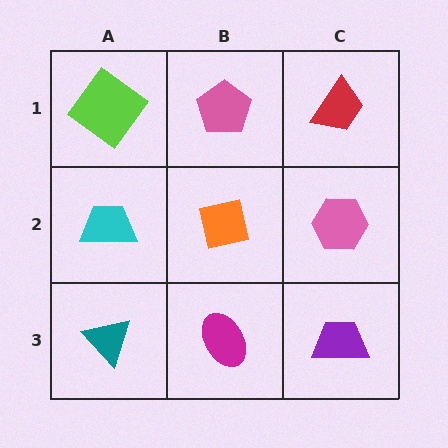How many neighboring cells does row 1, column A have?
2.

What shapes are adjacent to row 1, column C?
A pink hexagon (row 2, column C), a pink pentagon (row 1, column B).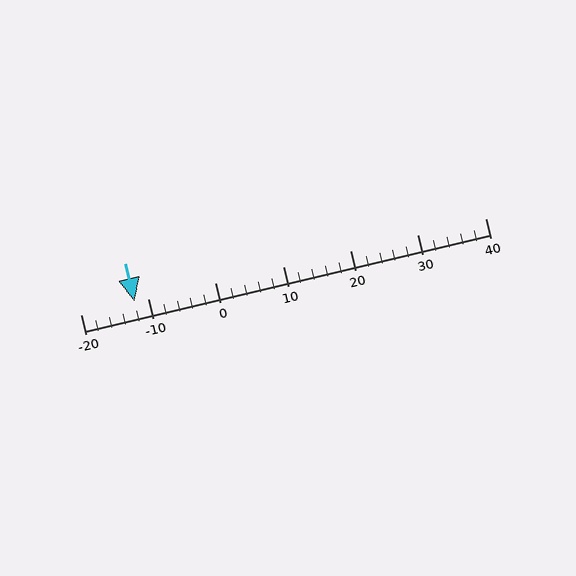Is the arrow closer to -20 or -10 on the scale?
The arrow is closer to -10.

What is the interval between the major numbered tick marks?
The major tick marks are spaced 10 units apart.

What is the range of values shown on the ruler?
The ruler shows values from -20 to 40.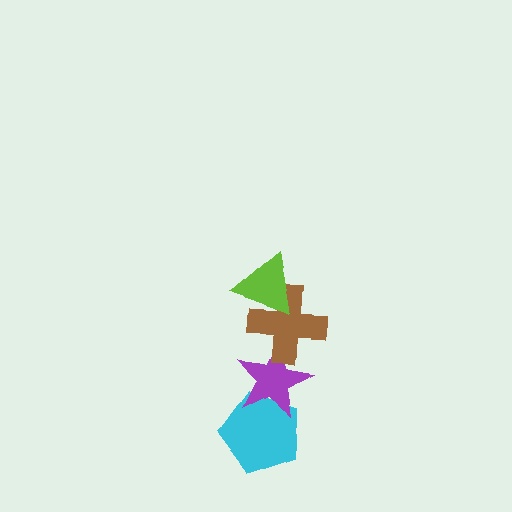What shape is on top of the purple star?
The brown cross is on top of the purple star.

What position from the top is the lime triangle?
The lime triangle is 1st from the top.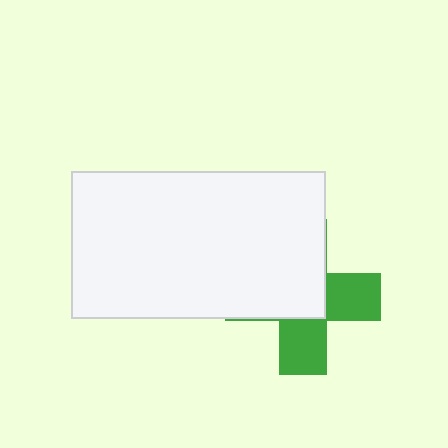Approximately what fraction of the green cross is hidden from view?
Roughly 56% of the green cross is hidden behind the white rectangle.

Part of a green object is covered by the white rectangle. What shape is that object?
It is a cross.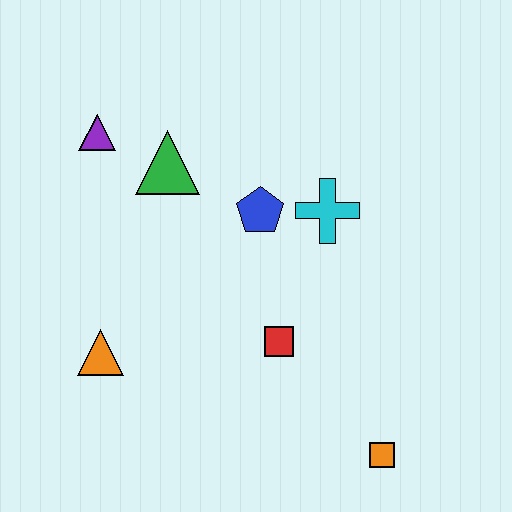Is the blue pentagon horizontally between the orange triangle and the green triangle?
No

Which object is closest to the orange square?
The red square is closest to the orange square.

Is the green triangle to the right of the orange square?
No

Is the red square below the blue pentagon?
Yes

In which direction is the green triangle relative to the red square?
The green triangle is above the red square.